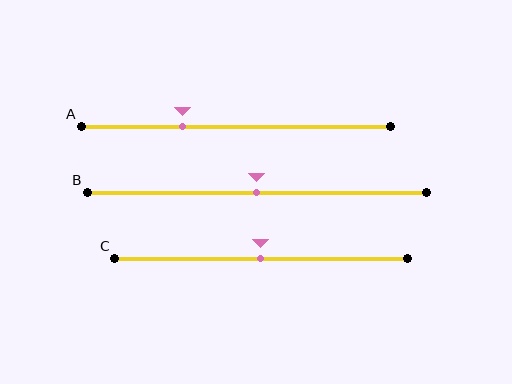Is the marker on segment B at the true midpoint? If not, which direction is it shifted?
Yes, the marker on segment B is at the true midpoint.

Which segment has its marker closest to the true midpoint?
Segment B has its marker closest to the true midpoint.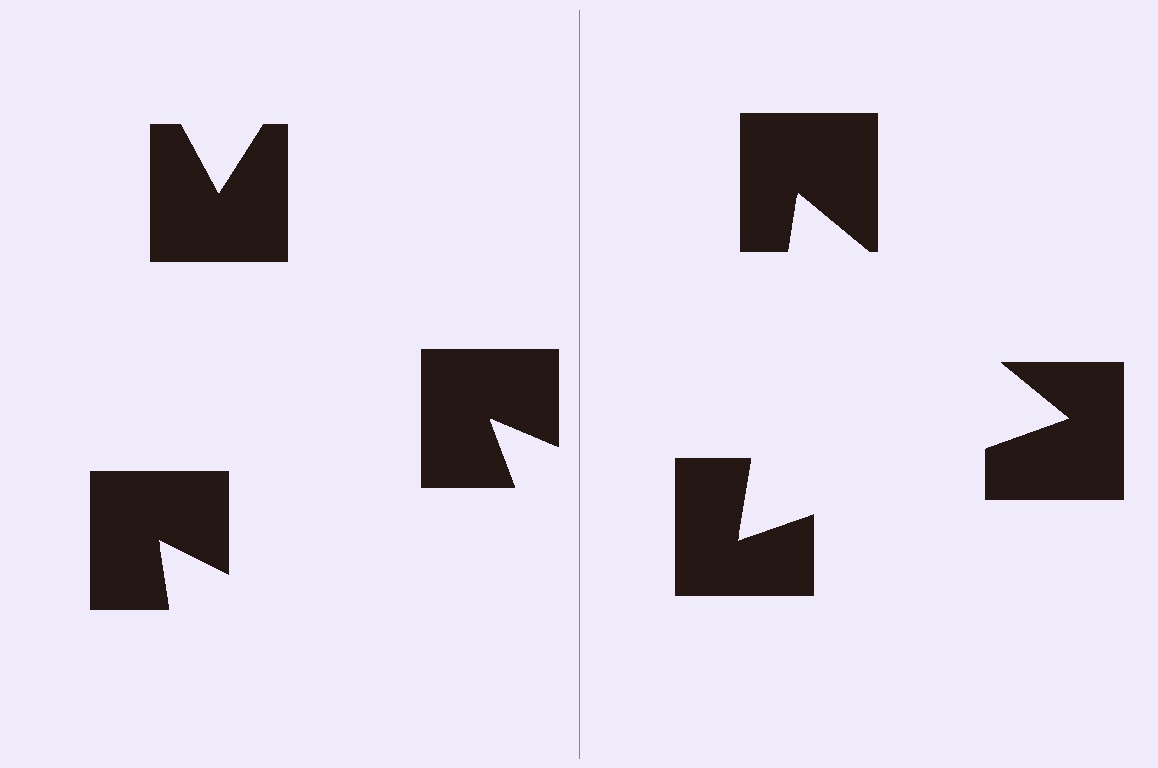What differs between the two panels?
The notched squares are positioned identically on both sides; only the wedge orientations differ. On the right they align to a triangle; on the left they are misaligned.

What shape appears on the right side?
An illusory triangle.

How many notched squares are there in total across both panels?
6 — 3 on each side.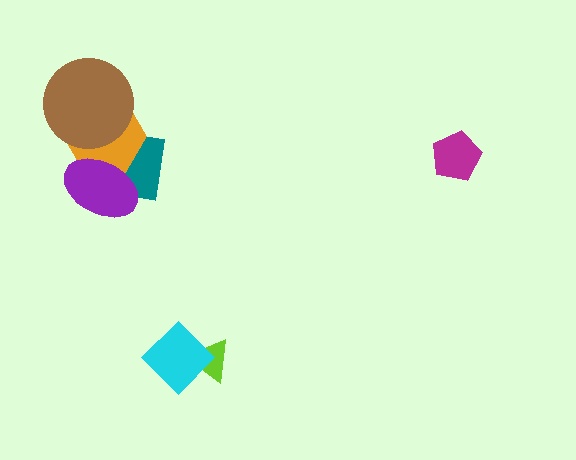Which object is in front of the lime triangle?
The cyan diamond is in front of the lime triangle.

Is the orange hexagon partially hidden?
Yes, it is partially covered by another shape.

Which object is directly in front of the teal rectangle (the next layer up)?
The orange hexagon is directly in front of the teal rectangle.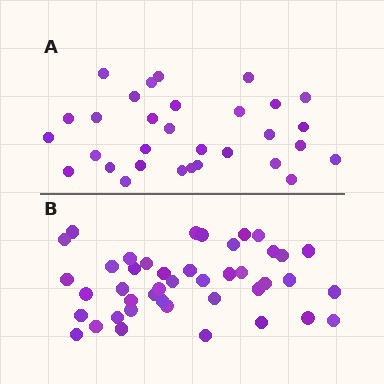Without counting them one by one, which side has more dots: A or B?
Region B (the bottom region) has more dots.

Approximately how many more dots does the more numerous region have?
Region B has roughly 12 or so more dots than region A.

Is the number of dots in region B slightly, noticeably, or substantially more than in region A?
Region B has noticeably more, but not dramatically so. The ratio is roughly 1.4 to 1.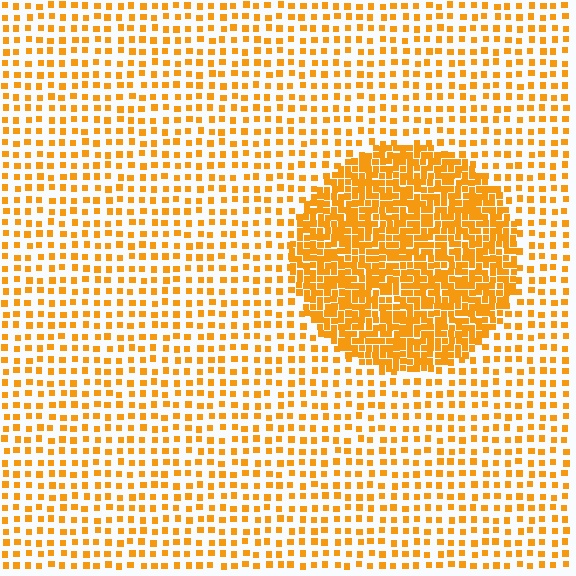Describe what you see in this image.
The image contains small orange elements arranged at two different densities. A circle-shaped region is visible where the elements are more densely packed than the surrounding area.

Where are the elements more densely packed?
The elements are more densely packed inside the circle boundary.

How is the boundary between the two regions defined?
The boundary is defined by a change in element density (approximately 2.7x ratio). All elements are the same color, size, and shape.